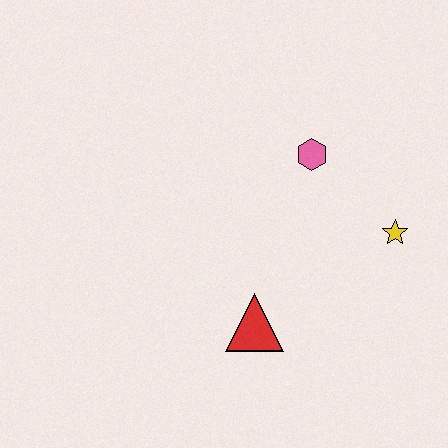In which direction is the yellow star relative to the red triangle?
The yellow star is to the right of the red triangle.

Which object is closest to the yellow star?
The pink hexagon is closest to the yellow star.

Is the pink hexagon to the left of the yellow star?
Yes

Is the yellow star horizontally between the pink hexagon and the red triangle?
No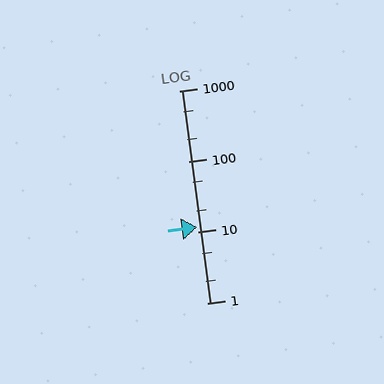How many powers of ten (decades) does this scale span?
The scale spans 3 decades, from 1 to 1000.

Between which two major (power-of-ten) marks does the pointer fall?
The pointer is between 10 and 100.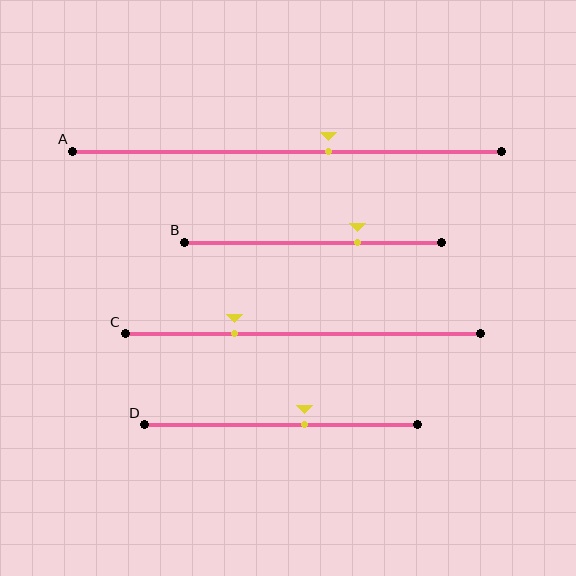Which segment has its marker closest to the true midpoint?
Segment D has its marker closest to the true midpoint.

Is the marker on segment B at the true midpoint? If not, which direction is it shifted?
No, the marker on segment B is shifted to the right by about 17% of the segment length.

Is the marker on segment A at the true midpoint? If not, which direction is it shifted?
No, the marker on segment A is shifted to the right by about 10% of the segment length.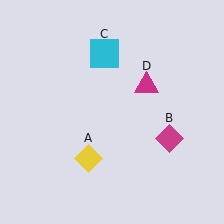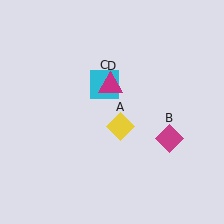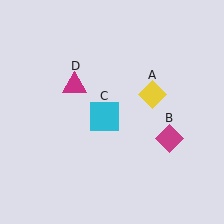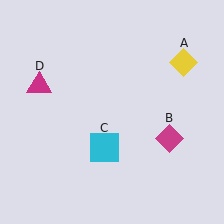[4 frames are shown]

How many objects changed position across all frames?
3 objects changed position: yellow diamond (object A), cyan square (object C), magenta triangle (object D).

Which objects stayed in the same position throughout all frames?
Magenta diamond (object B) remained stationary.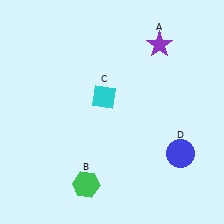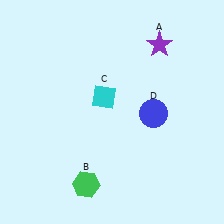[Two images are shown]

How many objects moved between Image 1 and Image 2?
1 object moved between the two images.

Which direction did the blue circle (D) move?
The blue circle (D) moved up.